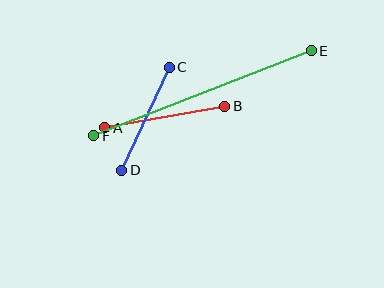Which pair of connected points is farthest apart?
Points E and F are farthest apart.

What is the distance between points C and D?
The distance is approximately 113 pixels.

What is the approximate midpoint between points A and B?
The midpoint is at approximately (165, 117) pixels.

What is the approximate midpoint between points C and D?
The midpoint is at approximately (146, 119) pixels.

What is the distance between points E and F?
The distance is approximately 234 pixels.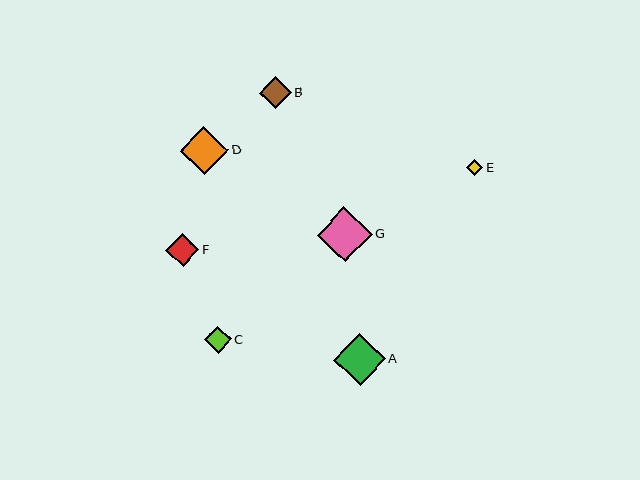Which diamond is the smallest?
Diamond E is the smallest with a size of approximately 17 pixels.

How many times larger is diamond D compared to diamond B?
Diamond D is approximately 1.5 times the size of diamond B.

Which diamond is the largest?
Diamond G is the largest with a size of approximately 55 pixels.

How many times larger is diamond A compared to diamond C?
Diamond A is approximately 1.9 times the size of diamond C.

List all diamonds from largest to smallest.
From largest to smallest: G, A, D, F, B, C, E.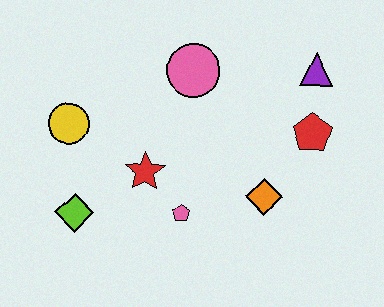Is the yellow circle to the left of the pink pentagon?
Yes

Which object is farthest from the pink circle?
The lime diamond is farthest from the pink circle.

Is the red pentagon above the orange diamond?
Yes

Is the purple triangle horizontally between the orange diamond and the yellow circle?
No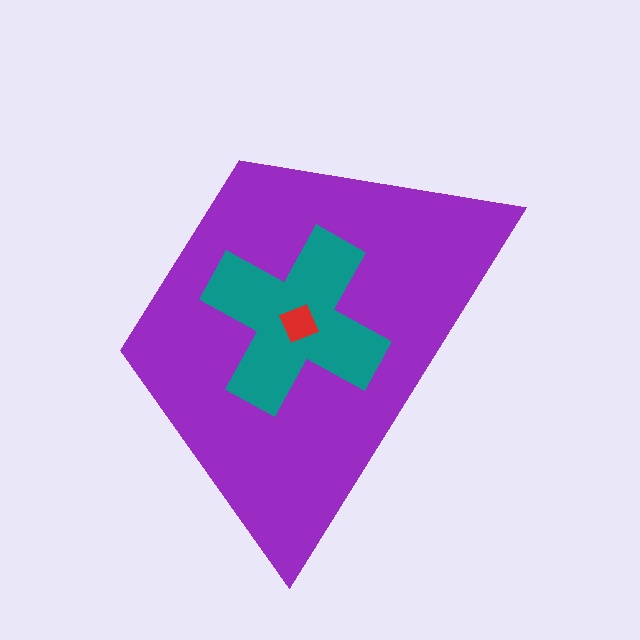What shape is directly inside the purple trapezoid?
The teal cross.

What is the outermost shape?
The purple trapezoid.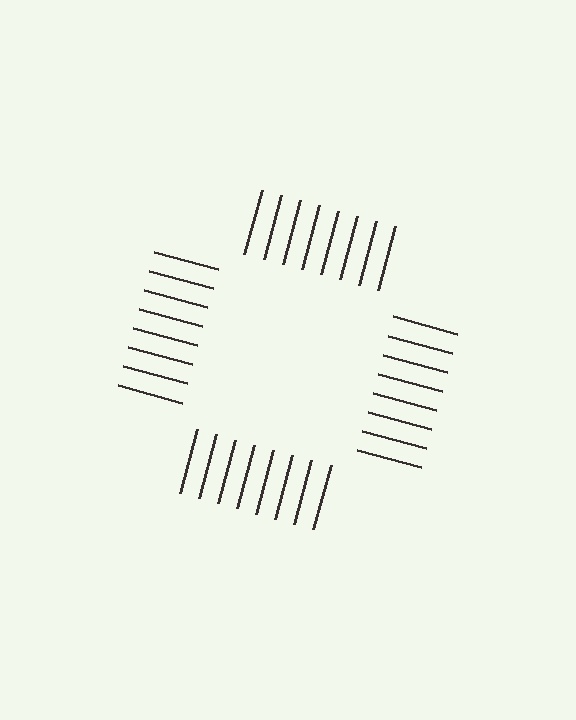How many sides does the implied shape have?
4 sides — the line-ends trace a square.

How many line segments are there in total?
32 — 8 along each of the 4 edges.